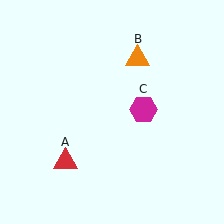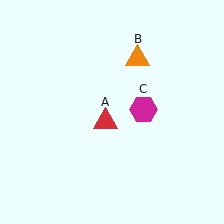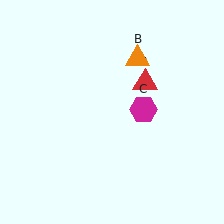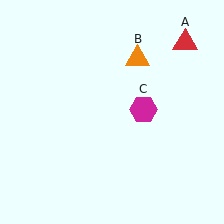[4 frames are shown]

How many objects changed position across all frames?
1 object changed position: red triangle (object A).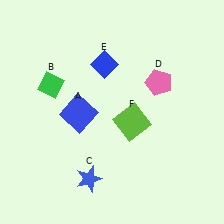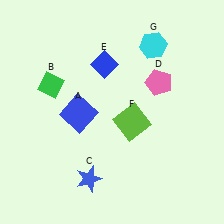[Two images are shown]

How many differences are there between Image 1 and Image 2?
There is 1 difference between the two images.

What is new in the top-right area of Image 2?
A cyan hexagon (G) was added in the top-right area of Image 2.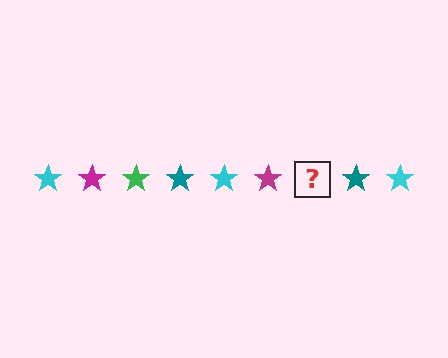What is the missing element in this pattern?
The missing element is a green star.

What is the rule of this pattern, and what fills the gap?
The rule is that the pattern cycles through cyan, magenta, green, teal stars. The gap should be filled with a green star.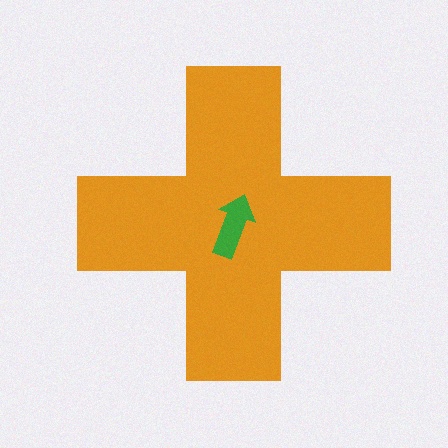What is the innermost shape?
The green arrow.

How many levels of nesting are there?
2.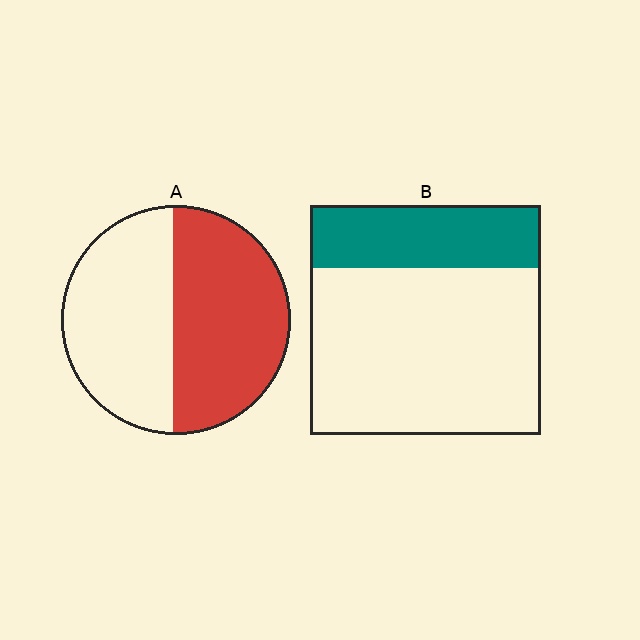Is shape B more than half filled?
No.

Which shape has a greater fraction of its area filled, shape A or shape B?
Shape A.